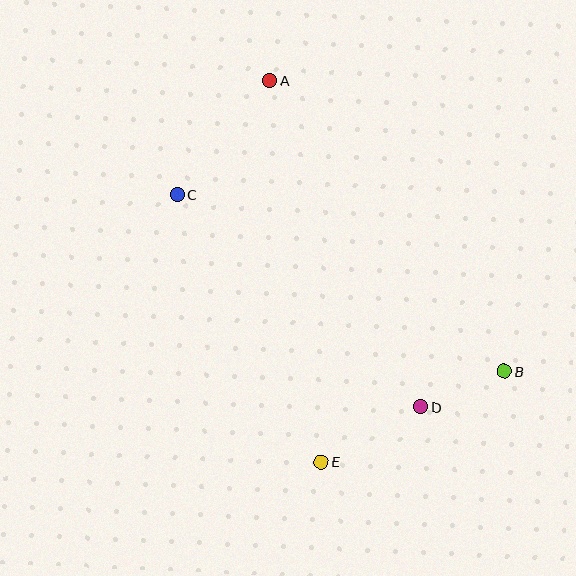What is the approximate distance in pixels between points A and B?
The distance between A and B is approximately 374 pixels.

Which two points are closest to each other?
Points B and D are closest to each other.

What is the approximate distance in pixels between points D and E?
The distance between D and E is approximately 113 pixels.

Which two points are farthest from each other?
Points A and E are farthest from each other.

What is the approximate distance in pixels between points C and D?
The distance between C and D is approximately 323 pixels.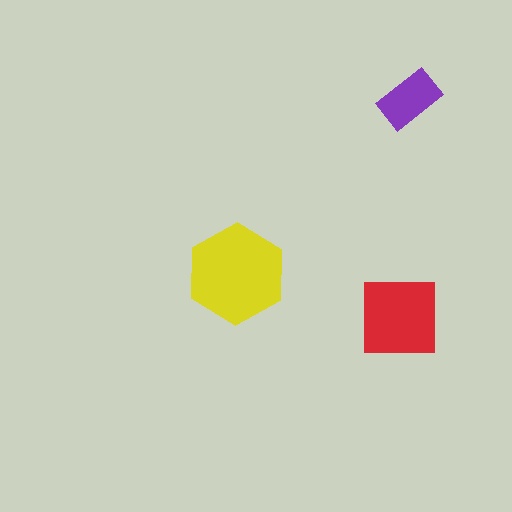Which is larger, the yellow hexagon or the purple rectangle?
The yellow hexagon.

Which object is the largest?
The yellow hexagon.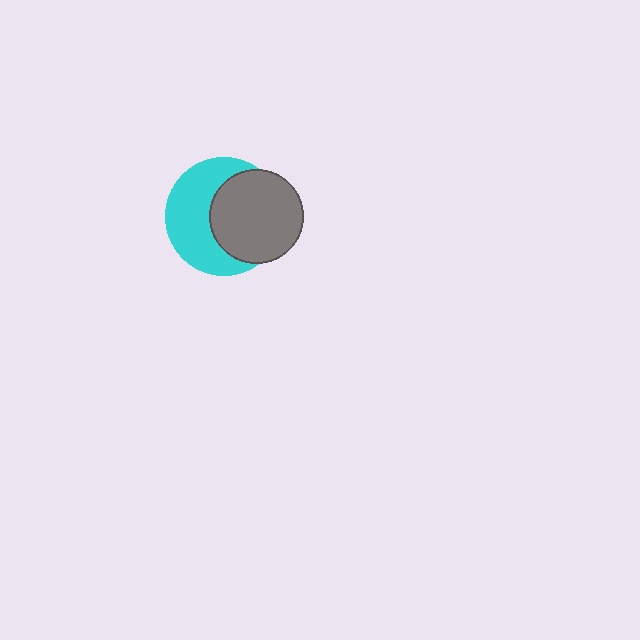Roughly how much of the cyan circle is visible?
About half of it is visible (roughly 51%).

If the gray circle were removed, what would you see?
You would see the complete cyan circle.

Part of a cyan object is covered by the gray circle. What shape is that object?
It is a circle.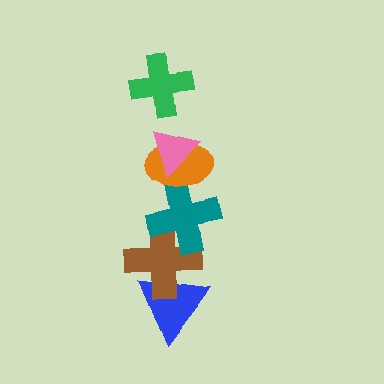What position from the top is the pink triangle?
The pink triangle is 2nd from the top.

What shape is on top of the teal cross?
The orange ellipse is on top of the teal cross.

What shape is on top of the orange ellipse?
The pink triangle is on top of the orange ellipse.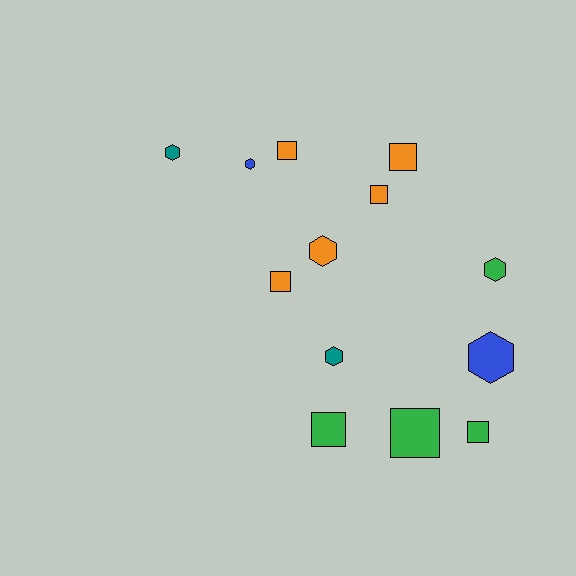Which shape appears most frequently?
Square, with 7 objects.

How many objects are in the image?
There are 13 objects.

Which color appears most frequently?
Orange, with 5 objects.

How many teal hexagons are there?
There are 2 teal hexagons.